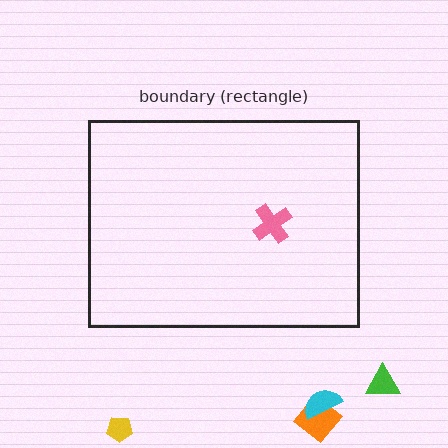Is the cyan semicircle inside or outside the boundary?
Outside.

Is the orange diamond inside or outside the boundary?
Outside.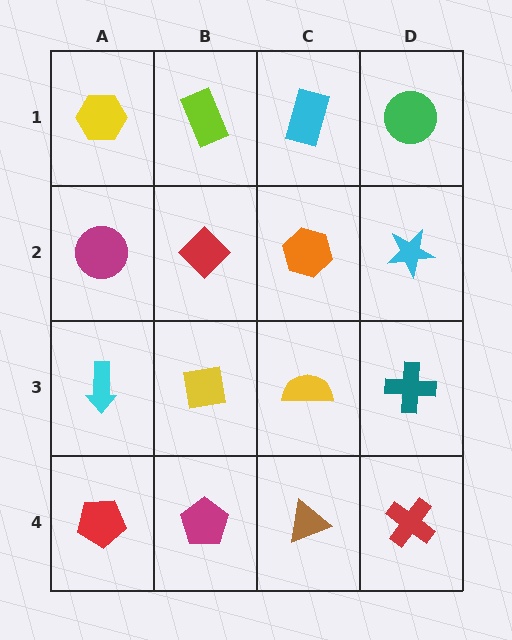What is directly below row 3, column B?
A magenta pentagon.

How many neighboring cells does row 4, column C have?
3.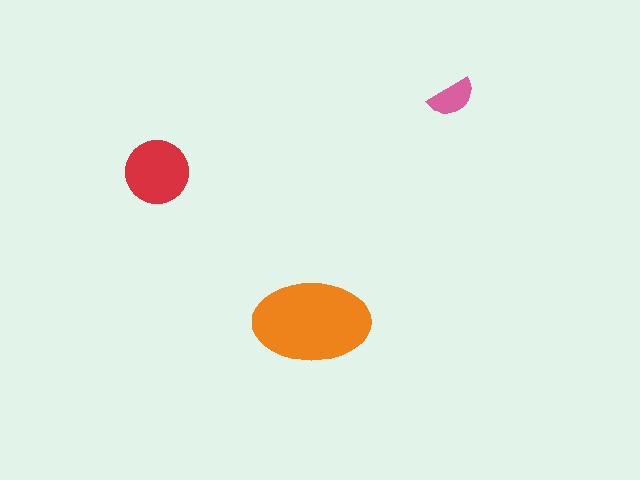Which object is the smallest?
The pink semicircle.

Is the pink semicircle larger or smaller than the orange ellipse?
Smaller.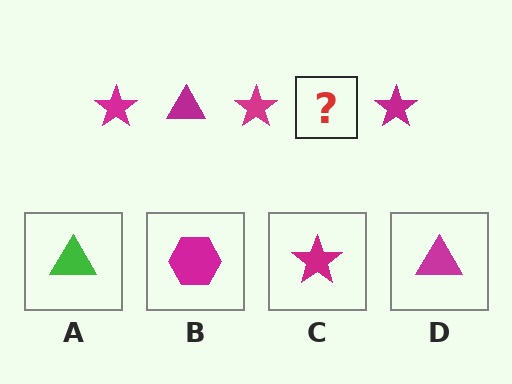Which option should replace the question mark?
Option D.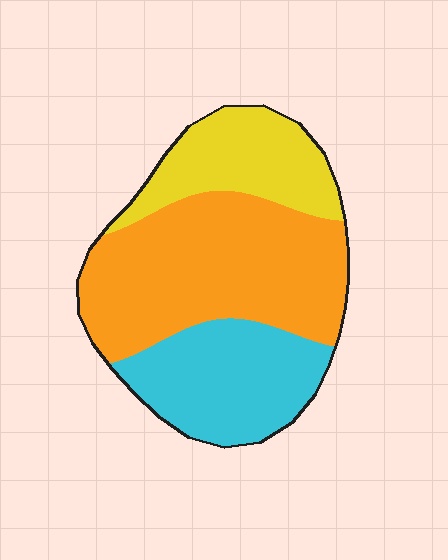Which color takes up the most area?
Orange, at roughly 50%.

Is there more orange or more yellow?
Orange.